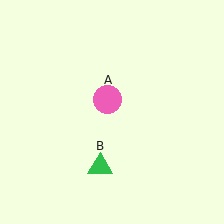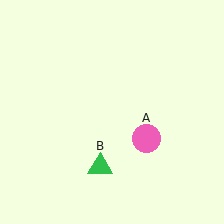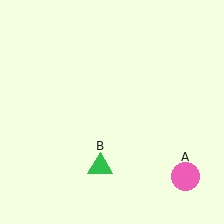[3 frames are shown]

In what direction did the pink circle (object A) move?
The pink circle (object A) moved down and to the right.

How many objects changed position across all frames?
1 object changed position: pink circle (object A).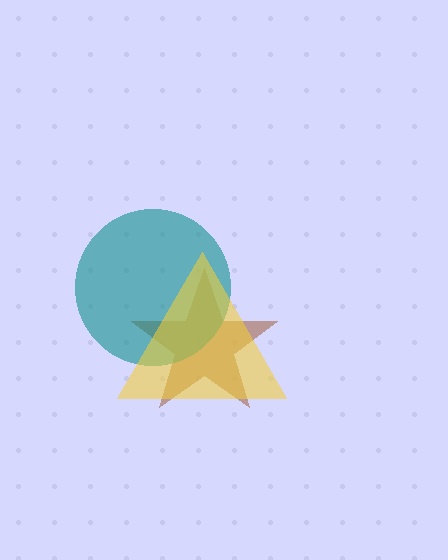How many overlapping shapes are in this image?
There are 3 overlapping shapes in the image.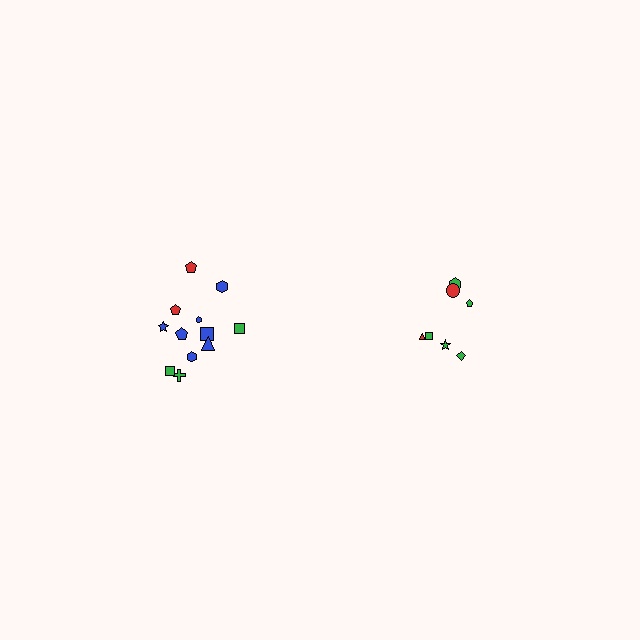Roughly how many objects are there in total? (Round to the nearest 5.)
Roughly 20 objects in total.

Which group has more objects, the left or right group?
The left group.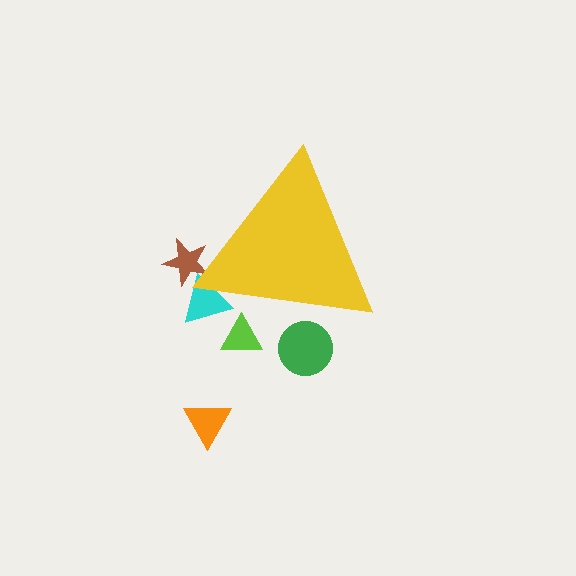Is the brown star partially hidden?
Yes, the brown star is partially hidden behind the yellow triangle.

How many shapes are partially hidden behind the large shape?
4 shapes are partially hidden.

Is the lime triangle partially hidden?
Yes, the lime triangle is partially hidden behind the yellow triangle.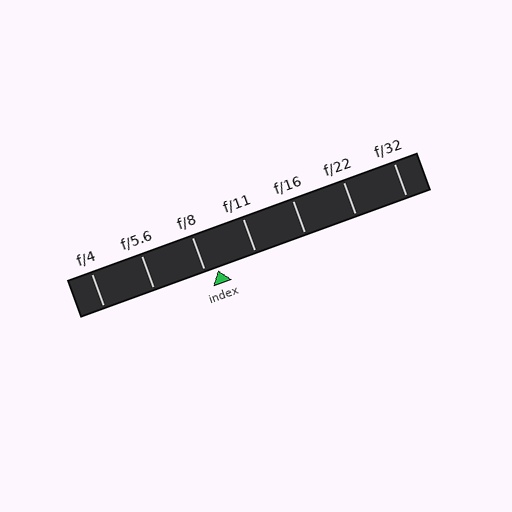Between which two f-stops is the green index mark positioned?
The index mark is between f/8 and f/11.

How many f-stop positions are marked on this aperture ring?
There are 7 f-stop positions marked.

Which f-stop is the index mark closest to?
The index mark is closest to f/8.